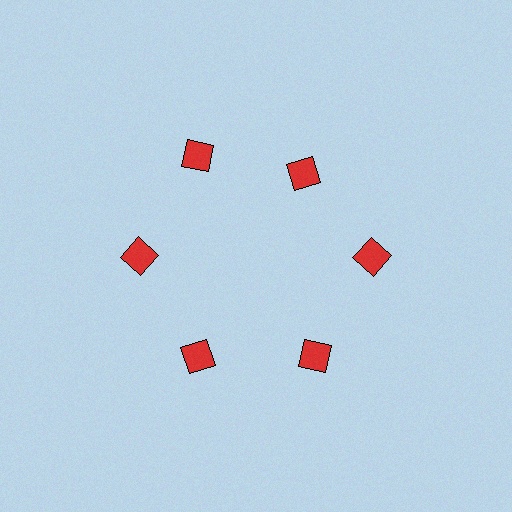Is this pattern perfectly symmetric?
No. The 6 red squares are arranged in a ring, but one element near the 1 o'clock position is pulled inward toward the center, breaking the 6-fold rotational symmetry.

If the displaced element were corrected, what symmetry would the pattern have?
It would have 6-fold rotational symmetry — the pattern would map onto itself every 60 degrees.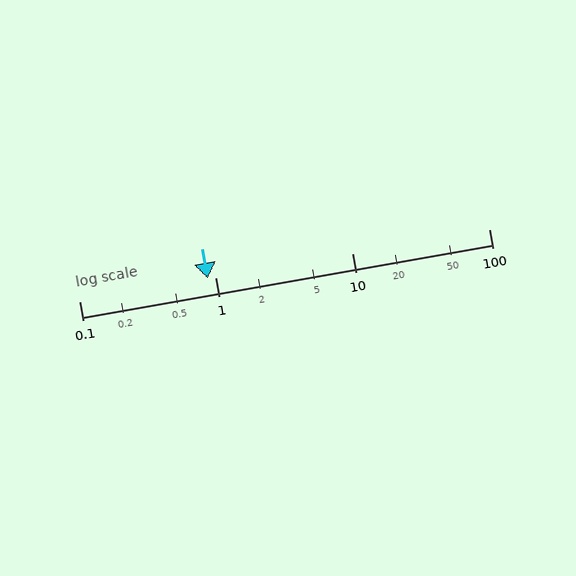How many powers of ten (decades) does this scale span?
The scale spans 3 decades, from 0.1 to 100.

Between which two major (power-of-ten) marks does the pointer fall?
The pointer is between 0.1 and 1.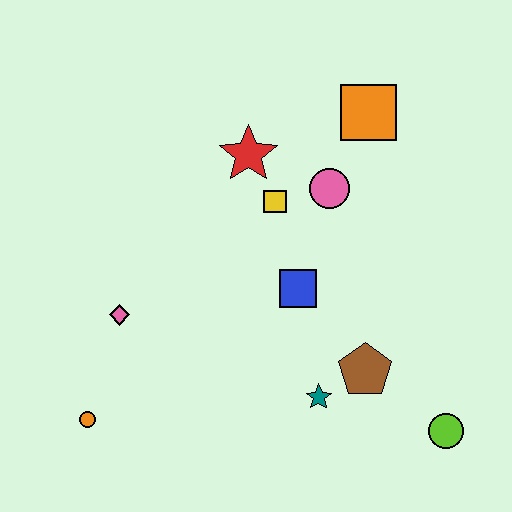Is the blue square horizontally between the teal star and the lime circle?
No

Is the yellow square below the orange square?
Yes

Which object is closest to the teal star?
The brown pentagon is closest to the teal star.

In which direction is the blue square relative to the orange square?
The blue square is below the orange square.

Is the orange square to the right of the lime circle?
No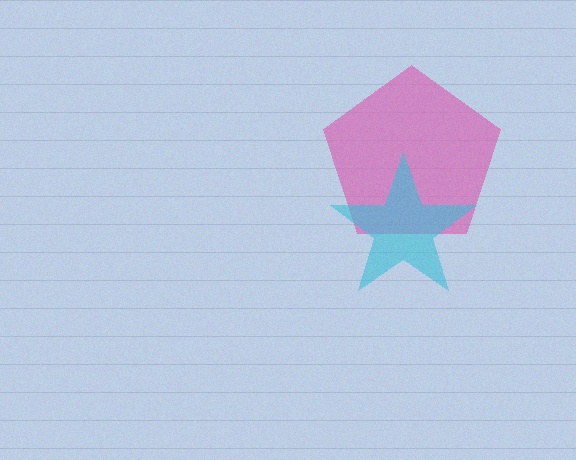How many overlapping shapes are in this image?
There are 2 overlapping shapes in the image.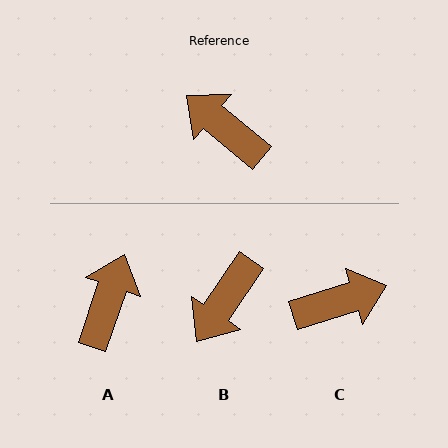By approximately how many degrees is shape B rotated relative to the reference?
Approximately 96 degrees counter-clockwise.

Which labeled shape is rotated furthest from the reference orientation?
C, about 123 degrees away.